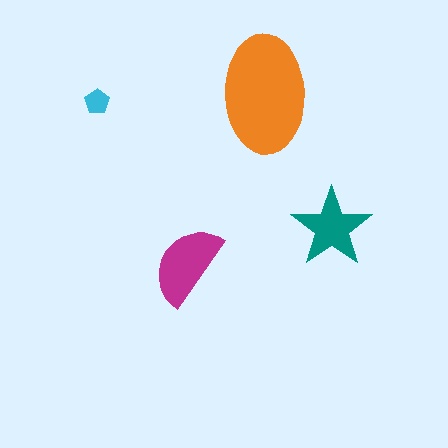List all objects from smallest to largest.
The cyan pentagon, the teal star, the magenta semicircle, the orange ellipse.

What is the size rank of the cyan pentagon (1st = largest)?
4th.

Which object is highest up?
The orange ellipse is topmost.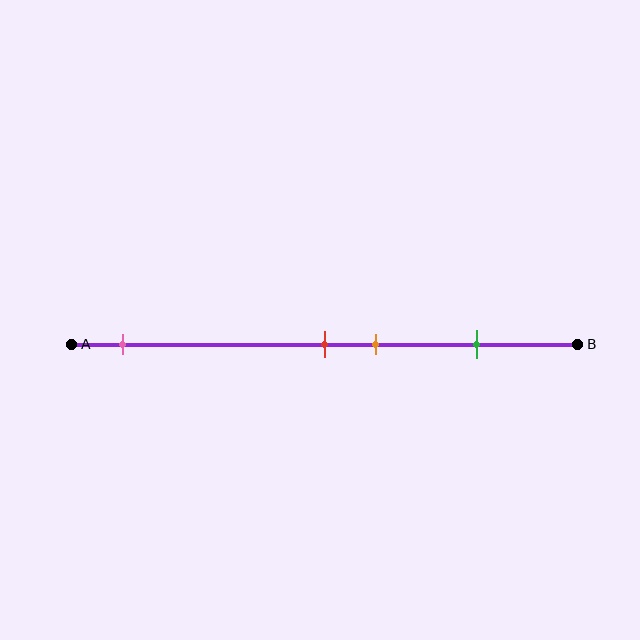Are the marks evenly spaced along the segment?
No, the marks are not evenly spaced.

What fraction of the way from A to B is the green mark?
The green mark is approximately 80% (0.8) of the way from A to B.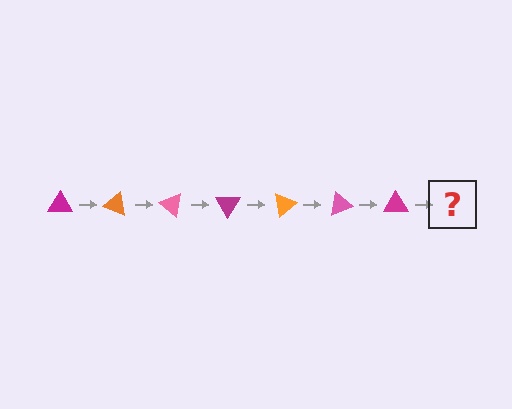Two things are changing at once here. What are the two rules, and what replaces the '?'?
The two rules are that it rotates 20 degrees each step and the color cycles through magenta, orange, and pink. The '?' should be an orange triangle, rotated 140 degrees from the start.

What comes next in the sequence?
The next element should be an orange triangle, rotated 140 degrees from the start.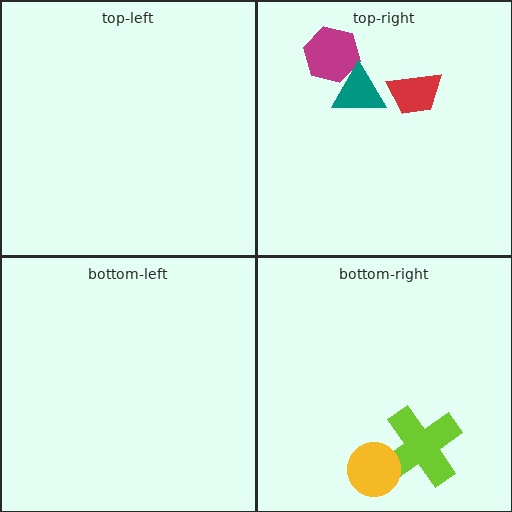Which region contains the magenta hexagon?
The top-right region.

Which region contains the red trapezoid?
The top-right region.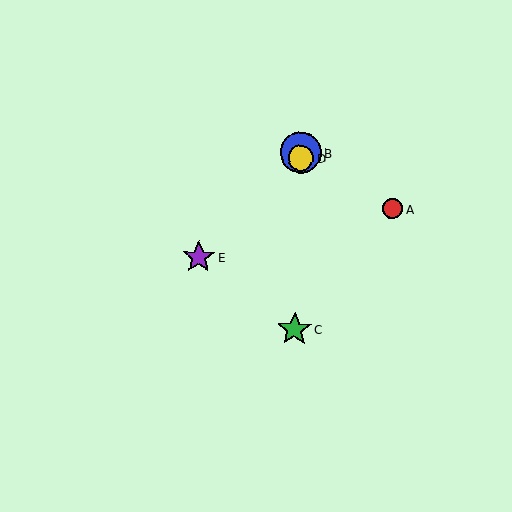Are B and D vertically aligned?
Yes, both are at x≈301.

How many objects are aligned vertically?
3 objects (B, C, D) are aligned vertically.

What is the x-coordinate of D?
Object D is at x≈301.